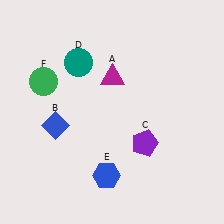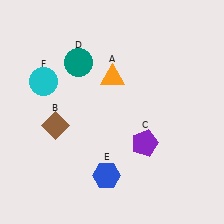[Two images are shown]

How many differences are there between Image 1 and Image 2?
There are 3 differences between the two images.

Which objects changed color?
A changed from magenta to orange. B changed from blue to brown. F changed from green to cyan.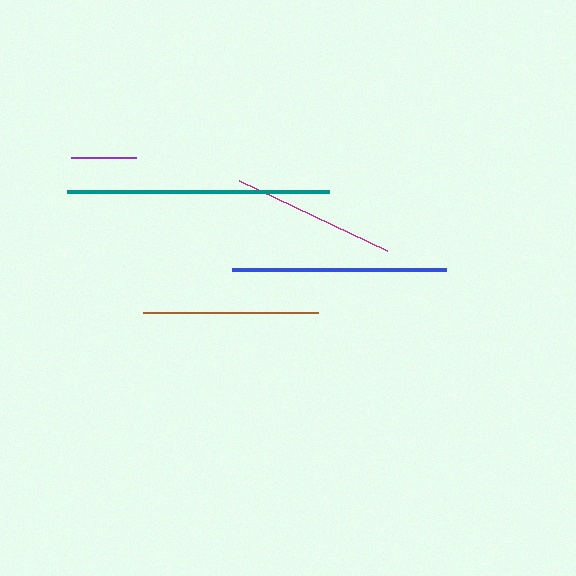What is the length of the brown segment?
The brown segment is approximately 175 pixels long.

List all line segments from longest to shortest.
From longest to shortest: teal, blue, brown, magenta, purple.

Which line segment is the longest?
The teal line is the longest at approximately 262 pixels.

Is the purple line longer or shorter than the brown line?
The brown line is longer than the purple line.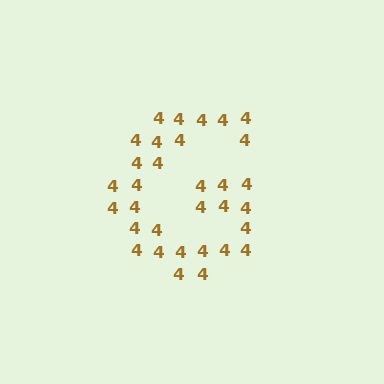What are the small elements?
The small elements are digit 4's.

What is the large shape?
The large shape is the letter G.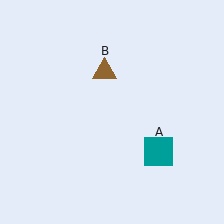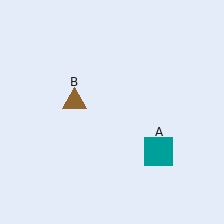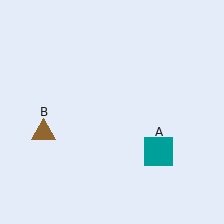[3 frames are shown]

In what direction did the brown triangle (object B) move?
The brown triangle (object B) moved down and to the left.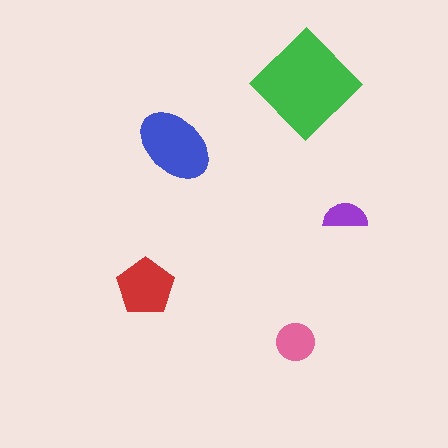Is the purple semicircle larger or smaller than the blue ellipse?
Smaller.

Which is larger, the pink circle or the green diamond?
The green diamond.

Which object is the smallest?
The purple semicircle.